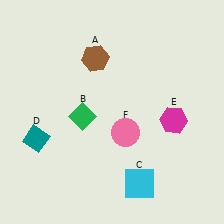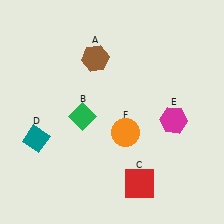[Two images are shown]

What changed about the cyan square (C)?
In Image 1, C is cyan. In Image 2, it changed to red.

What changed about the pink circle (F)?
In Image 1, F is pink. In Image 2, it changed to orange.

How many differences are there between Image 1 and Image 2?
There are 2 differences between the two images.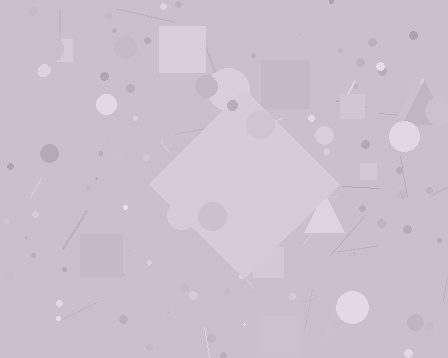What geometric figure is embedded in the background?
A diamond is embedded in the background.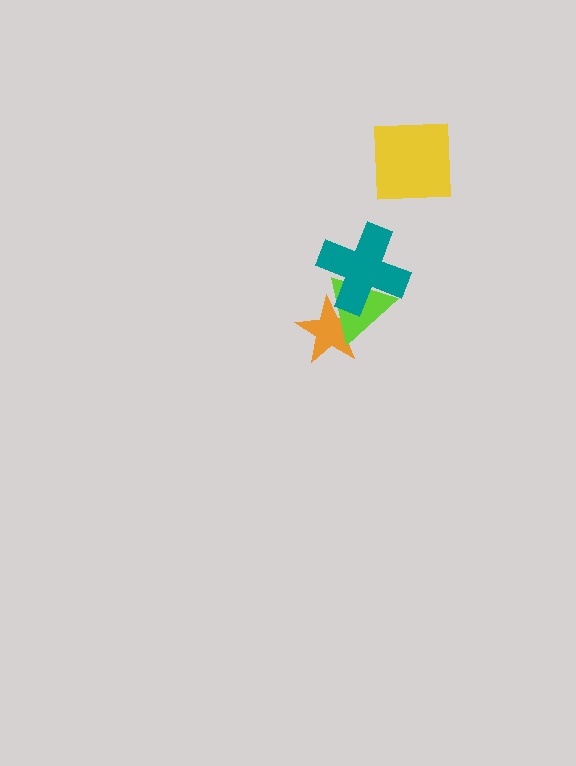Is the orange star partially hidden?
Yes, it is partially covered by another shape.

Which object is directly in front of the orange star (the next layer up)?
The lime triangle is directly in front of the orange star.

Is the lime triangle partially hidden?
Yes, it is partially covered by another shape.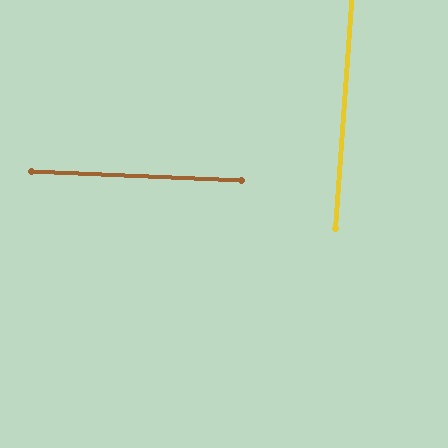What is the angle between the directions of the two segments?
Approximately 89 degrees.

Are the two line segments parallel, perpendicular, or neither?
Perpendicular — they meet at approximately 89°.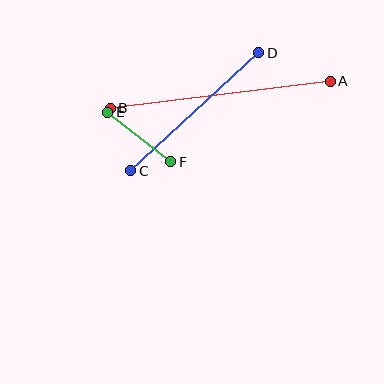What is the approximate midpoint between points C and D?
The midpoint is at approximately (195, 112) pixels.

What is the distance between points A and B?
The distance is approximately 222 pixels.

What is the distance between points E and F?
The distance is approximately 80 pixels.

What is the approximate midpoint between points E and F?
The midpoint is at approximately (139, 137) pixels.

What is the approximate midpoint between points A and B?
The midpoint is at approximately (220, 95) pixels.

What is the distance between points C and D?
The distance is approximately 174 pixels.